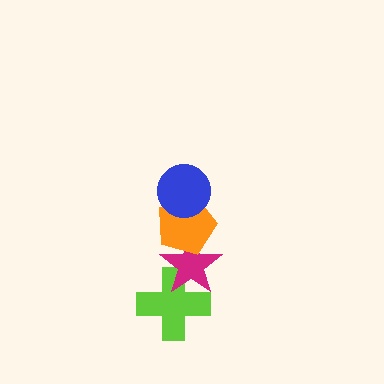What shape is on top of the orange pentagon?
The blue circle is on top of the orange pentagon.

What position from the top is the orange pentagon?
The orange pentagon is 2nd from the top.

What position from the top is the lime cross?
The lime cross is 4th from the top.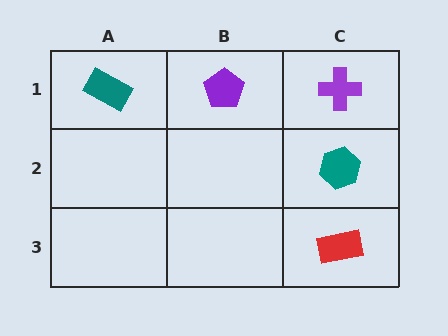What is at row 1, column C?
A purple cross.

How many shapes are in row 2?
1 shape.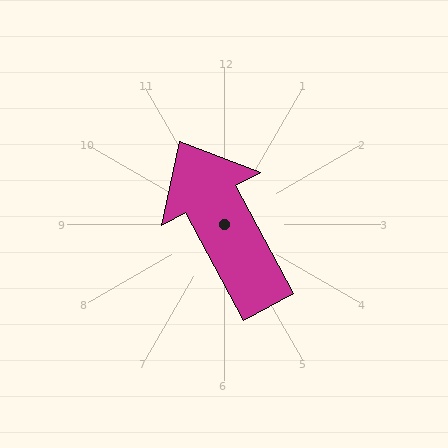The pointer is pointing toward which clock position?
Roughly 11 o'clock.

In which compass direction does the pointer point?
Northwest.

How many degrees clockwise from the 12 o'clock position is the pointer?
Approximately 332 degrees.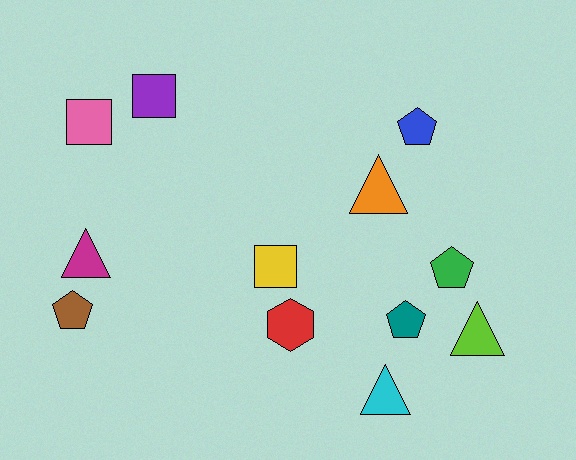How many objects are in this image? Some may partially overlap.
There are 12 objects.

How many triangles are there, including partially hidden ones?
There are 4 triangles.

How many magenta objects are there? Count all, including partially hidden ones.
There is 1 magenta object.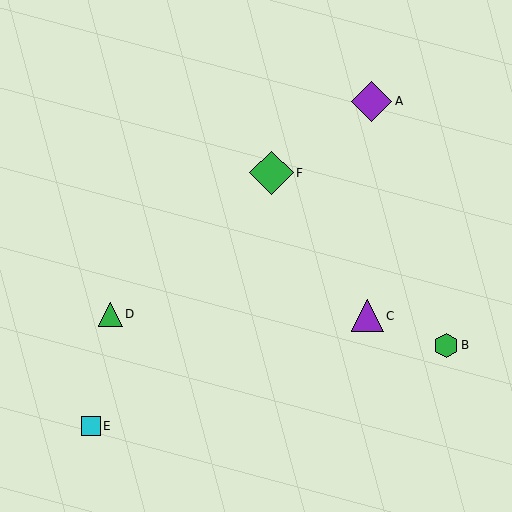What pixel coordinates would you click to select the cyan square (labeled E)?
Click at (91, 426) to select the cyan square E.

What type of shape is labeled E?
Shape E is a cyan square.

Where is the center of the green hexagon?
The center of the green hexagon is at (446, 345).